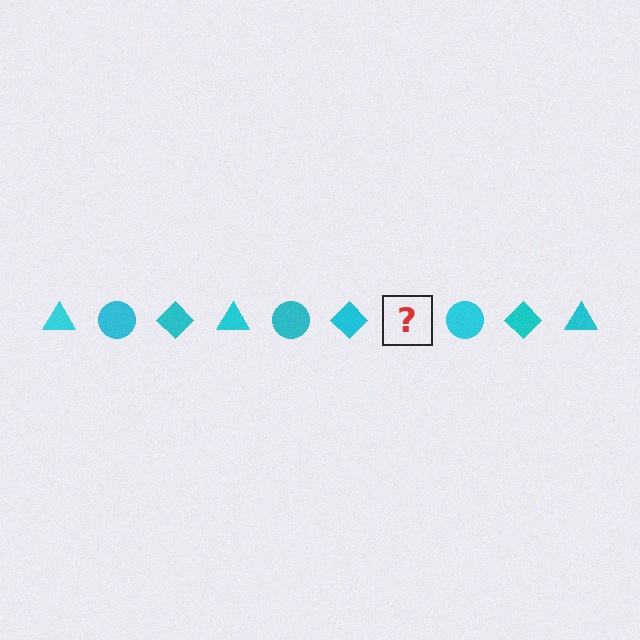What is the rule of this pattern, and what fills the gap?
The rule is that the pattern cycles through triangle, circle, diamond shapes in cyan. The gap should be filled with a cyan triangle.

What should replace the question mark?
The question mark should be replaced with a cyan triangle.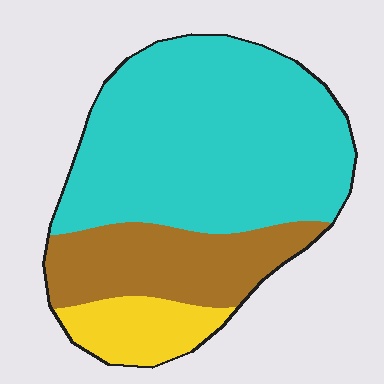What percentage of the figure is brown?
Brown takes up about one quarter (1/4) of the figure.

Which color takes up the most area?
Cyan, at roughly 65%.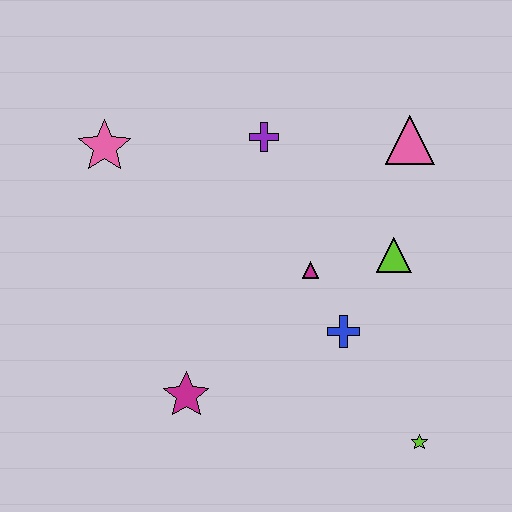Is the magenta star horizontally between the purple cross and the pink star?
Yes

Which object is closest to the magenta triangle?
The blue cross is closest to the magenta triangle.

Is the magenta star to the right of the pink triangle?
No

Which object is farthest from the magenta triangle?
The pink star is farthest from the magenta triangle.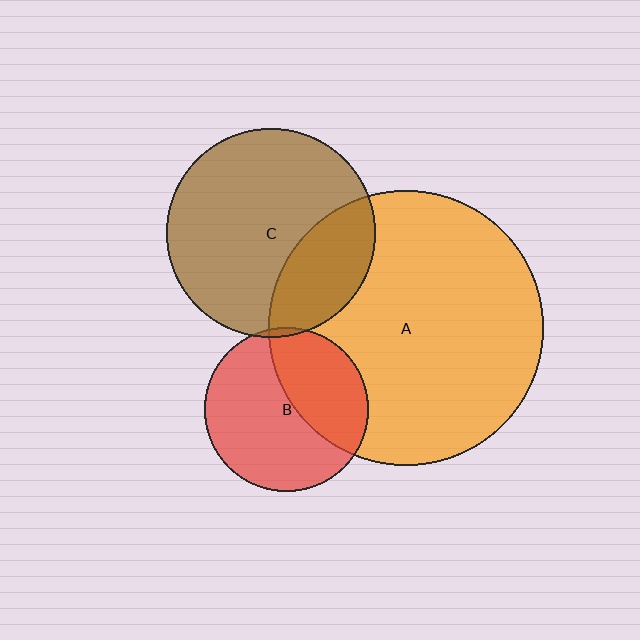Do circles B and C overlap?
Yes.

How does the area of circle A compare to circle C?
Approximately 1.7 times.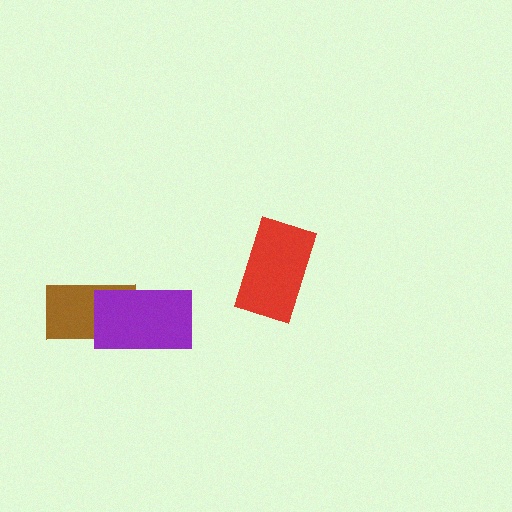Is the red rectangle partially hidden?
No, no other shape covers it.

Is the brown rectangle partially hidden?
Yes, it is partially covered by another shape.